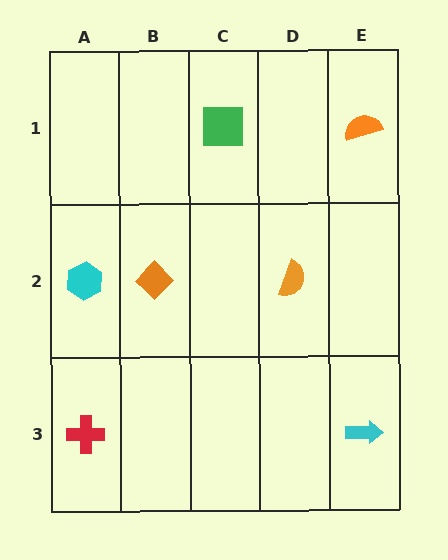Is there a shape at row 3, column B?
No, that cell is empty.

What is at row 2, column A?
A cyan hexagon.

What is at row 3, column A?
A red cross.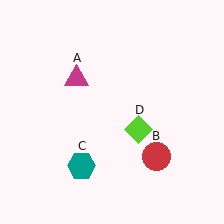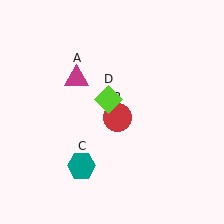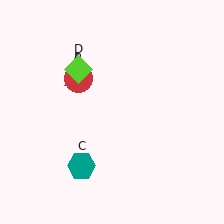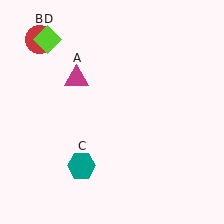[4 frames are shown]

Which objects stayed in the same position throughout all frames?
Magenta triangle (object A) and teal hexagon (object C) remained stationary.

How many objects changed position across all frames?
2 objects changed position: red circle (object B), lime diamond (object D).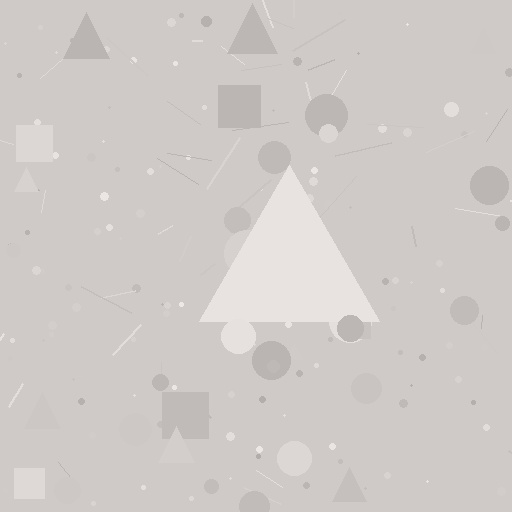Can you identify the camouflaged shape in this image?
The camouflaged shape is a triangle.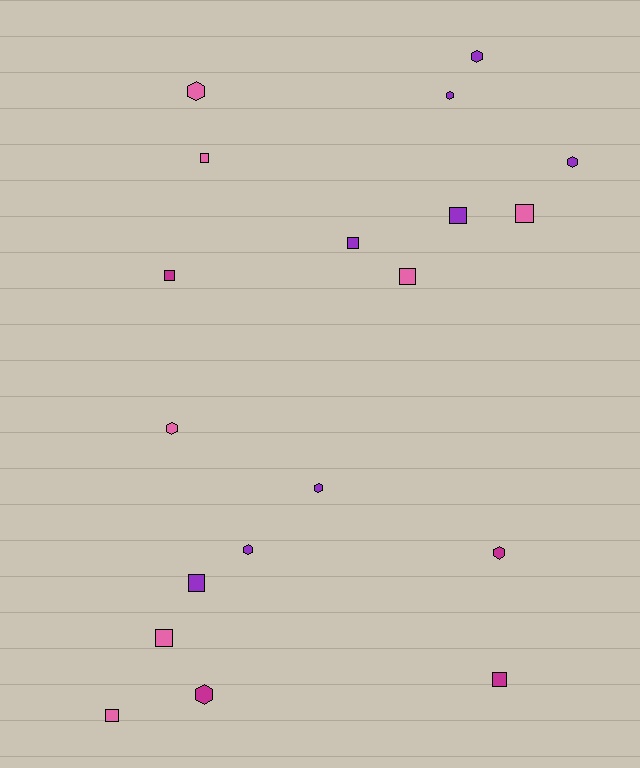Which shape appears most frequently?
Square, with 10 objects.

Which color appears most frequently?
Purple, with 8 objects.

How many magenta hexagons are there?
There are 2 magenta hexagons.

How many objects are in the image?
There are 19 objects.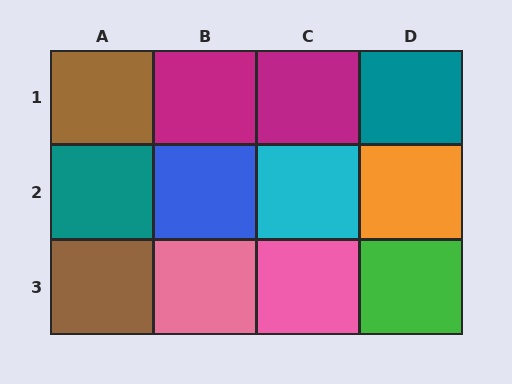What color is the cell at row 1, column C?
Magenta.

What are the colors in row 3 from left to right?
Brown, pink, pink, green.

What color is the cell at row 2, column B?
Blue.